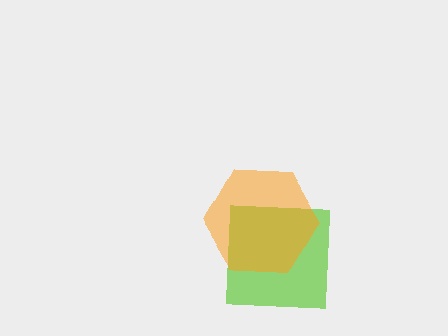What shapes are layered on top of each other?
The layered shapes are: a lime square, an orange hexagon.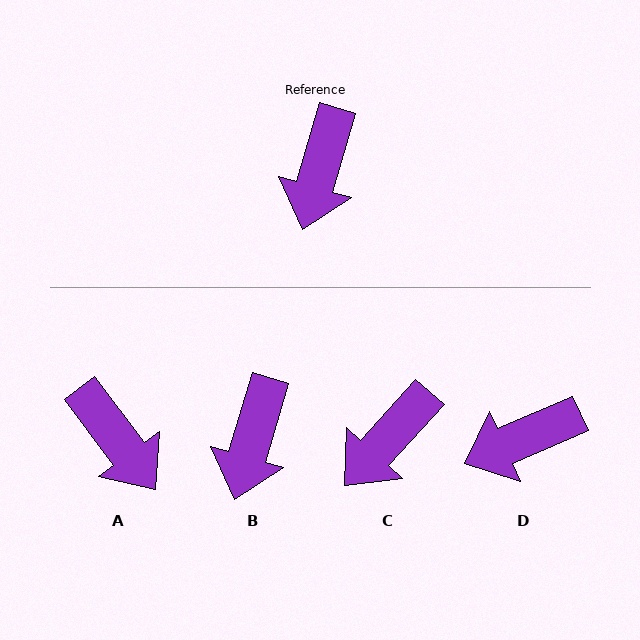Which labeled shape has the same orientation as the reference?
B.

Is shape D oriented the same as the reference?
No, it is off by about 50 degrees.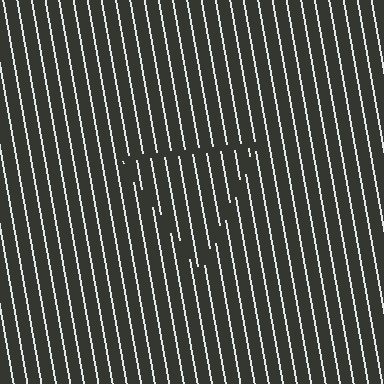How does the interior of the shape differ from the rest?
The interior of the shape contains the same grating, shifted by half a period — the contour is defined by the phase discontinuity where line-ends from the inner and outer gratings abut.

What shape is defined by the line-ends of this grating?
An illusory triangle. The interior of the shape contains the same grating, shifted by half a period — the contour is defined by the phase discontinuity where line-ends from the inner and outer gratings abut.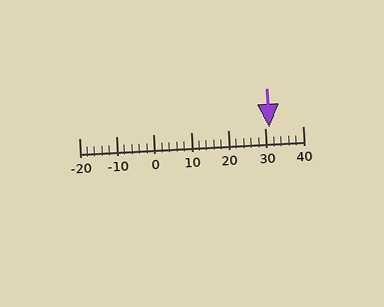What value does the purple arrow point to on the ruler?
The purple arrow points to approximately 31.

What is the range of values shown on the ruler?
The ruler shows values from -20 to 40.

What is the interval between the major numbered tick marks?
The major tick marks are spaced 10 units apart.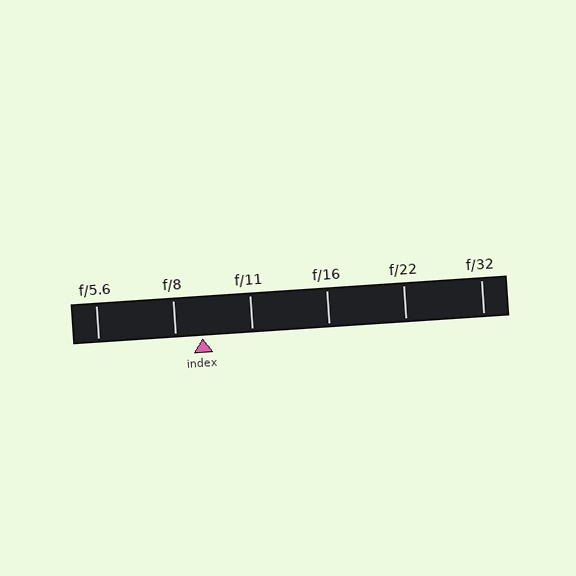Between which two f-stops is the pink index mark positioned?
The index mark is between f/8 and f/11.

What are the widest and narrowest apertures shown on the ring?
The widest aperture shown is f/5.6 and the narrowest is f/32.